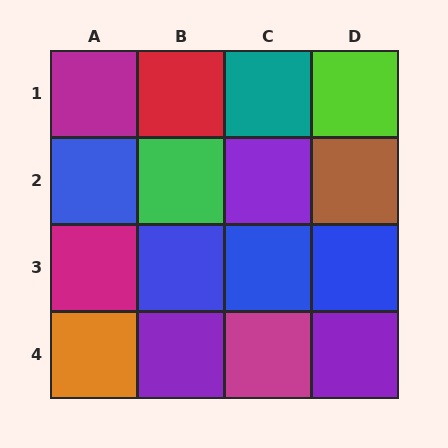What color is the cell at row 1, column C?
Teal.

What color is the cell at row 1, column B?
Red.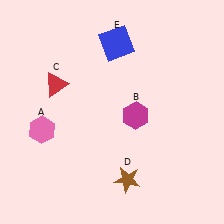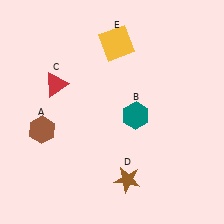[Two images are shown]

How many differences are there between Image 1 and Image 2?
There are 3 differences between the two images.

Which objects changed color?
A changed from pink to brown. B changed from magenta to teal. E changed from blue to yellow.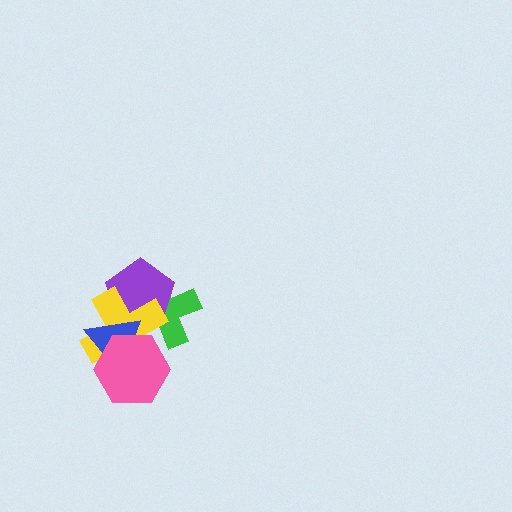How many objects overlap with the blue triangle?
4 objects overlap with the blue triangle.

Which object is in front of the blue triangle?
The pink hexagon is in front of the blue triangle.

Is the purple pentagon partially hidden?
Yes, it is partially covered by another shape.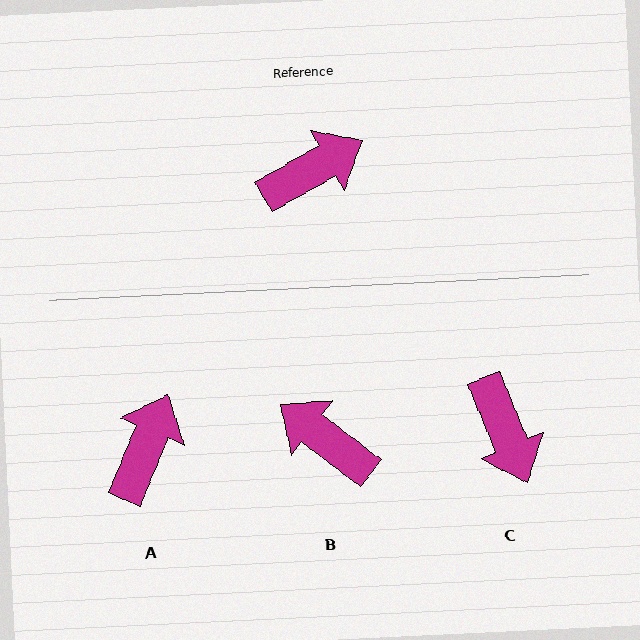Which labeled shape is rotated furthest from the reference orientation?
B, about 113 degrees away.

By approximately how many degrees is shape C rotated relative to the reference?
Approximately 97 degrees clockwise.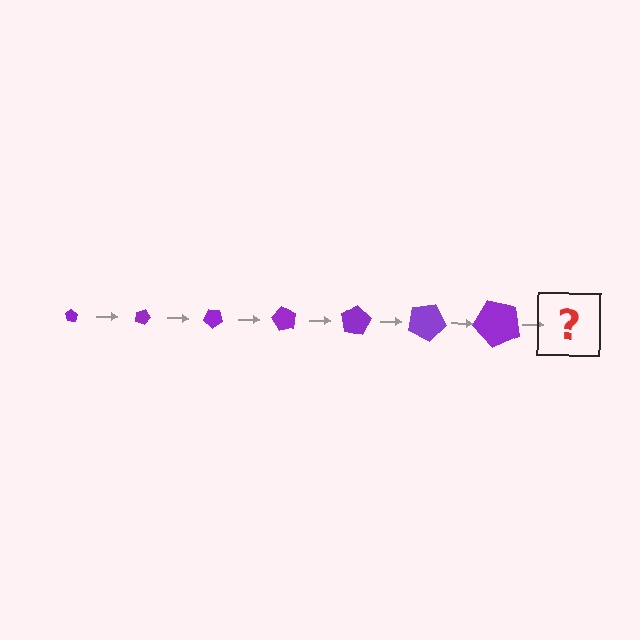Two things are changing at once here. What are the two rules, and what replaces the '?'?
The two rules are that the pentagon grows larger each step and it rotates 20 degrees each step. The '?' should be a pentagon, larger than the previous one and rotated 140 degrees from the start.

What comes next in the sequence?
The next element should be a pentagon, larger than the previous one and rotated 140 degrees from the start.